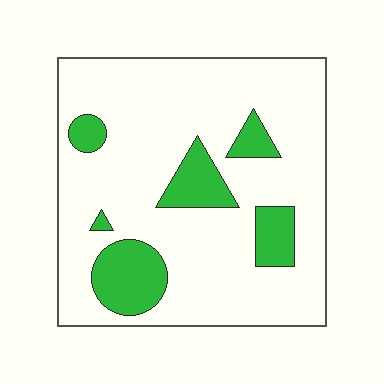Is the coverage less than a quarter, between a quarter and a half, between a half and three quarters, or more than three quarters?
Less than a quarter.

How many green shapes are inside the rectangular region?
6.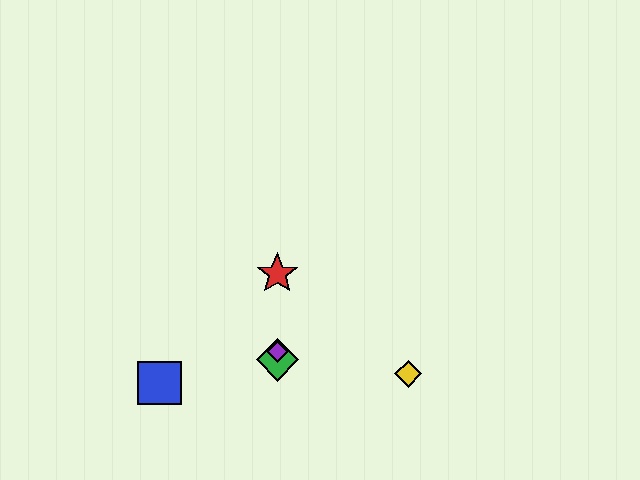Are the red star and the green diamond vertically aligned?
Yes, both are at x≈277.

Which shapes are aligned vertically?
The red star, the green diamond, the purple diamond are aligned vertically.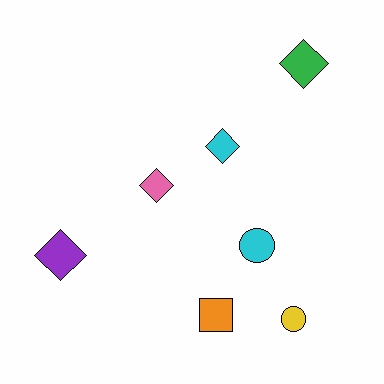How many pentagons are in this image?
There are no pentagons.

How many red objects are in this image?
There are no red objects.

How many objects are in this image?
There are 7 objects.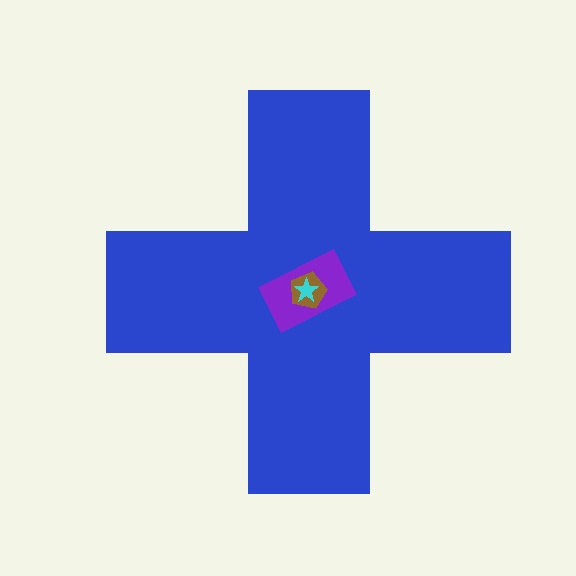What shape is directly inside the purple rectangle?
The brown pentagon.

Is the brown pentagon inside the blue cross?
Yes.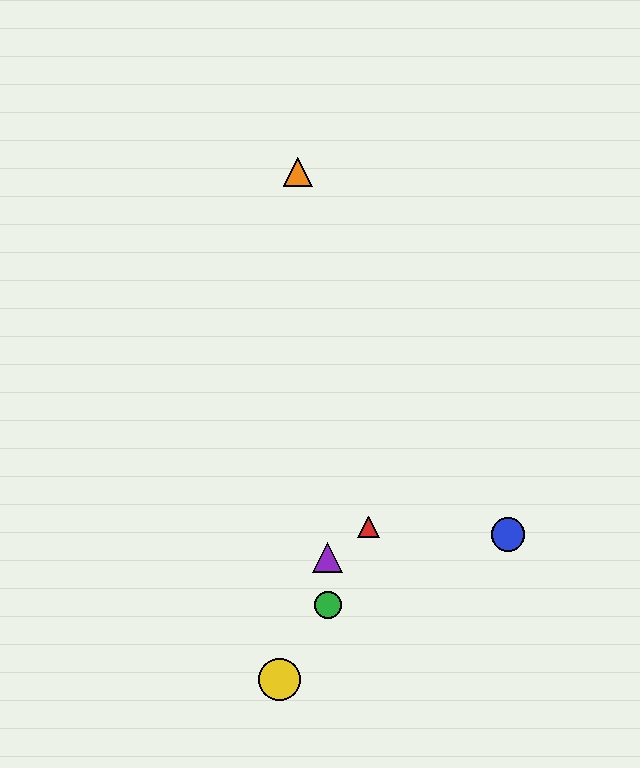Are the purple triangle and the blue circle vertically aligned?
No, the purple triangle is at x≈328 and the blue circle is at x≈508.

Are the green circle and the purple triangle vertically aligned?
Yes, both are at x≈328.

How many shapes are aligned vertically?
2 shapes (the green circle, the purple triangle) are aligned vertically.